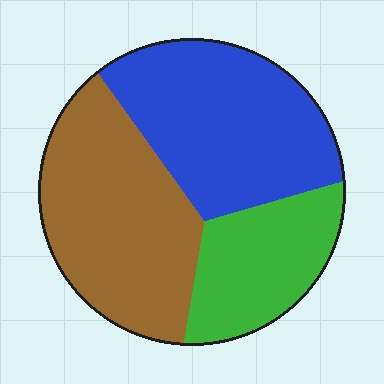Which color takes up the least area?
Green, at roughly 25%.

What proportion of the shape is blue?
Blue takes up about three eighths (3/8) of the shape.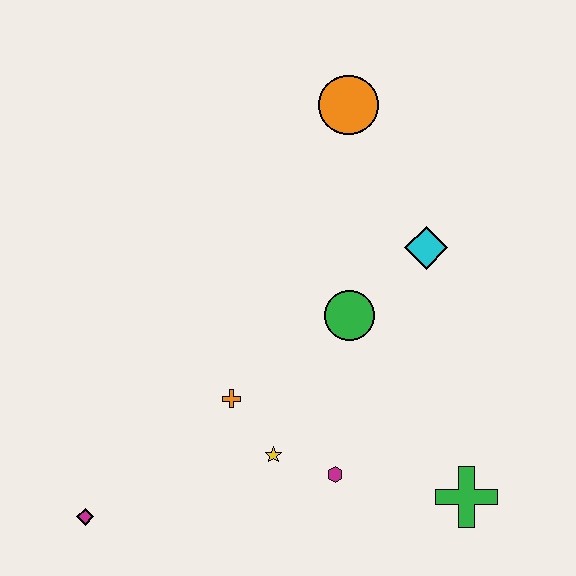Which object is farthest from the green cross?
The orange circle is farthest from the green cross.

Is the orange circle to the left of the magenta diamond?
No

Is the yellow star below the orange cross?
Yes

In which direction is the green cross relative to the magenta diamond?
The green cross is to the right of the magenta diamond.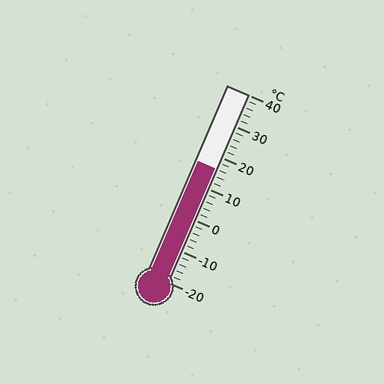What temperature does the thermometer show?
The thermometer shows approximately 16°C.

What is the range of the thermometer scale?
The thermometer scale ranges from -20°C to 40°C.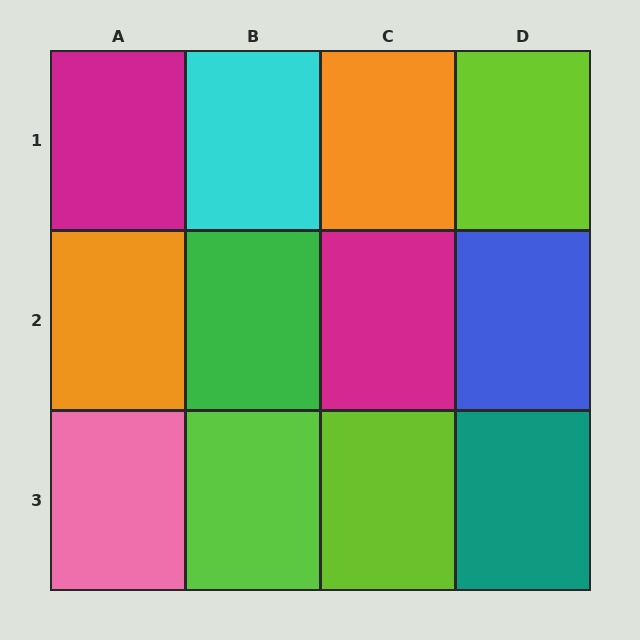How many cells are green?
1 cell is green.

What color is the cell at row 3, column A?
Pink.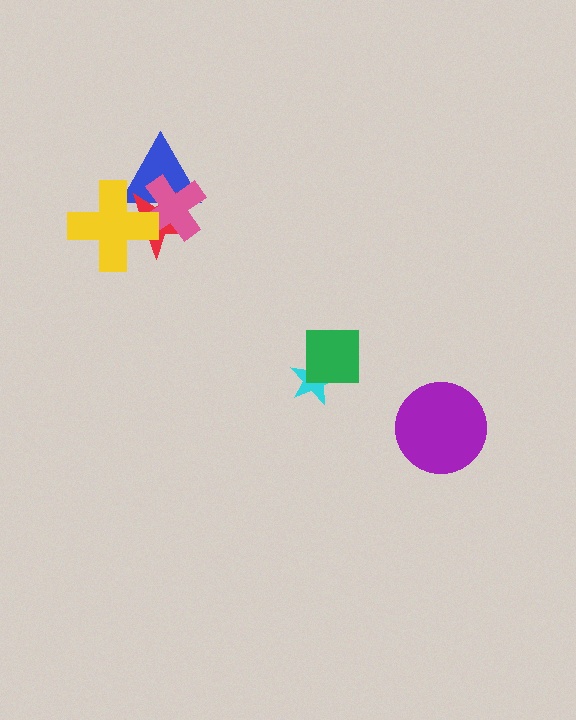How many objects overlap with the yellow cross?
3 objects overlap with the yellow cross.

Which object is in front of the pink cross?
The yellow cross is in front of the pink cross.